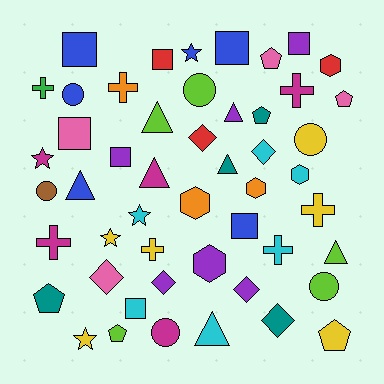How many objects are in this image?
There are 50 objects.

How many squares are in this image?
There are 8 squares.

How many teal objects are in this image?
There are 4 teal objects.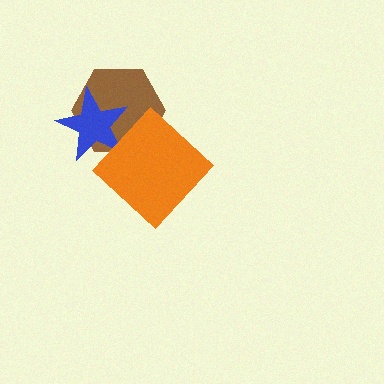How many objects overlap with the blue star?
2 objects overlap with the blue star.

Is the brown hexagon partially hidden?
Yes, it is partially covered by another shape.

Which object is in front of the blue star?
The orange diamond is in front of the blue star.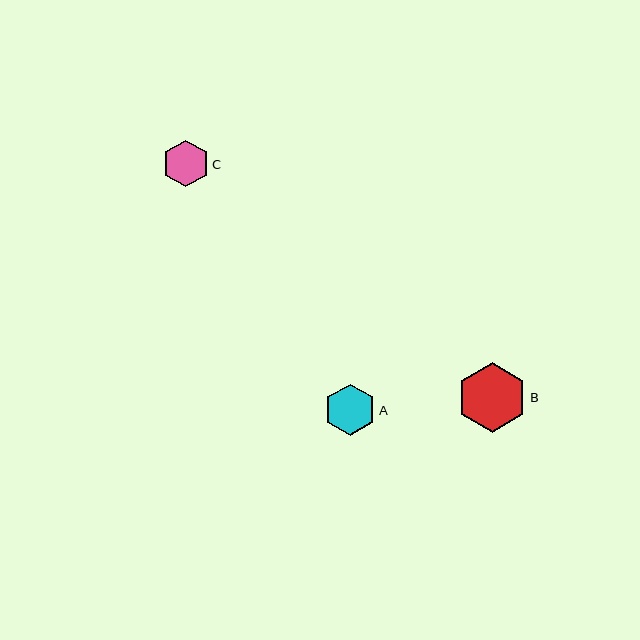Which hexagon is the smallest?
Hexagon C is the smallest with a size of approximately 47 pixels.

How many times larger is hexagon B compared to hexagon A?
Hexagon B is approximately 1.4 times the size of hexagon A.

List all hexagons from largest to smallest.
From largest to smallest: B, A, C.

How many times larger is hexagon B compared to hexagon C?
Hexagon B is approximately 1.5 times the size of hexagon C.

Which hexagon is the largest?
Hexagon B is the largest with a size of approximately 70 pixels.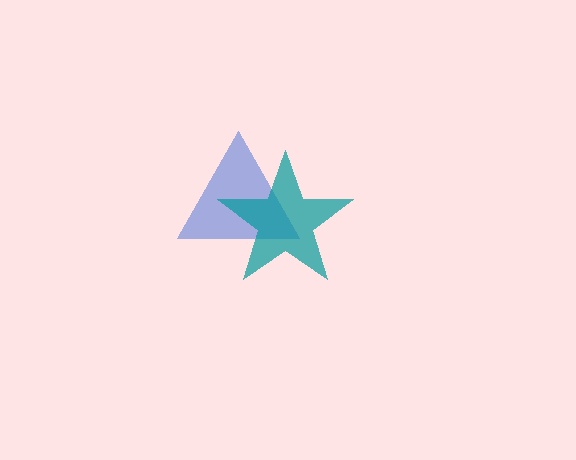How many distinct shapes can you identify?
There are 2 distinct shapes: a blue triangle, a teal star.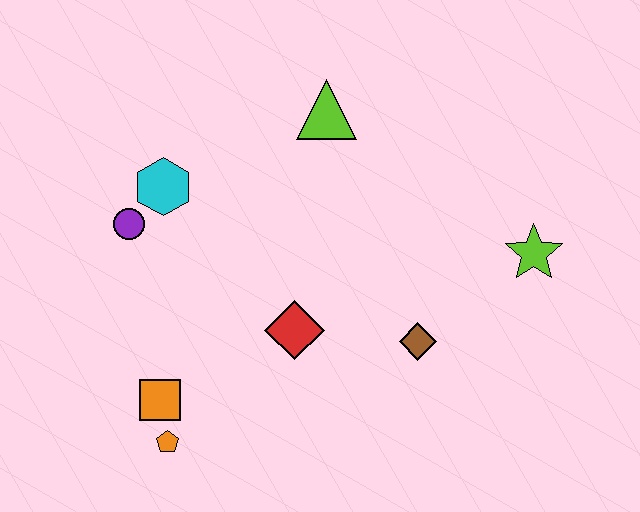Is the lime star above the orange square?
Yes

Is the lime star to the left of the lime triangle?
No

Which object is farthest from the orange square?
The lime star is farthest from the orange square.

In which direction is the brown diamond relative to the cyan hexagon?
The brown diamond is to the right of the cyan hexagon.